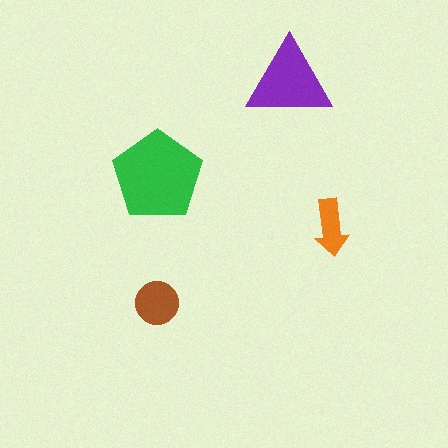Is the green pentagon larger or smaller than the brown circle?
Larger.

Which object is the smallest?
The orange arrow.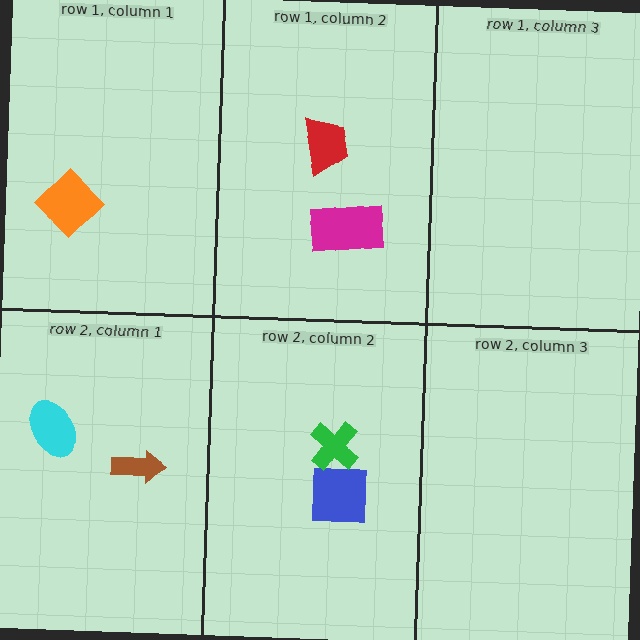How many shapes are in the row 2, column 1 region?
2.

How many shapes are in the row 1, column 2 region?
2.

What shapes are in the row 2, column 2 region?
The blue square, the green cross.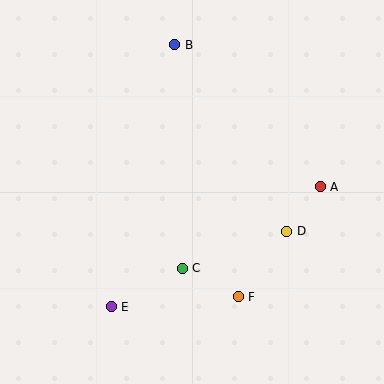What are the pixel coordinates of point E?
Point E is at (111, 307).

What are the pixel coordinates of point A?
Point A is at (320, 187).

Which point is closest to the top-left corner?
Point B is closest to the top-left corner.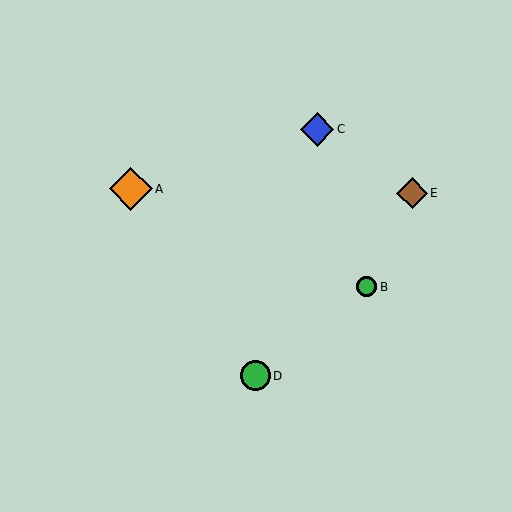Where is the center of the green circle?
The center of the green circle is at (255, 376).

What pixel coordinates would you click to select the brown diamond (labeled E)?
Click at (412, 193) to select the brown diamond E.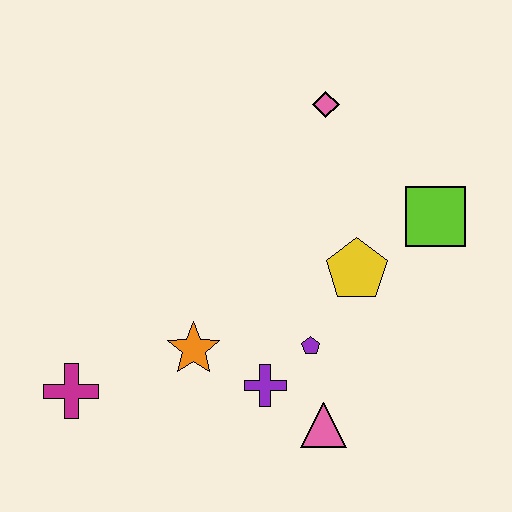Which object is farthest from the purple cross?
The pink diamond is farthest from the purple cross.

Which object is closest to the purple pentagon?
The purple cross is closest to the purple pentagon.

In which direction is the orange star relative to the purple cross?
The orange star is to the left of the purple cross.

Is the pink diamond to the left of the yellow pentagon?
Yes